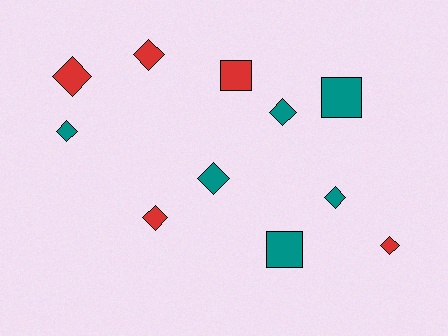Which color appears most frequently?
Teal, with 6 objects.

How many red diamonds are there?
There are 4 red diamonds.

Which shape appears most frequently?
Diamond, with 8 objects.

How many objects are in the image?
There are 11 objects.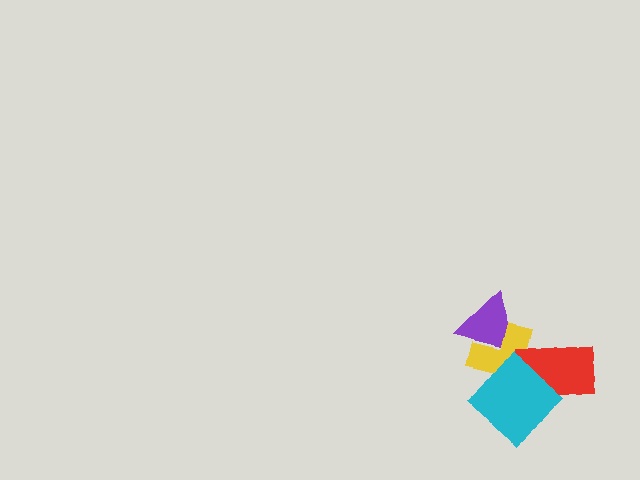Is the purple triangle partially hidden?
Yes, it is partially covered by another shape.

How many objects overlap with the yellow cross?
3 objects overlap with the yellow cross.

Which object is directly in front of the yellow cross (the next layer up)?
The red rectangle is directly in front of the yellow cross.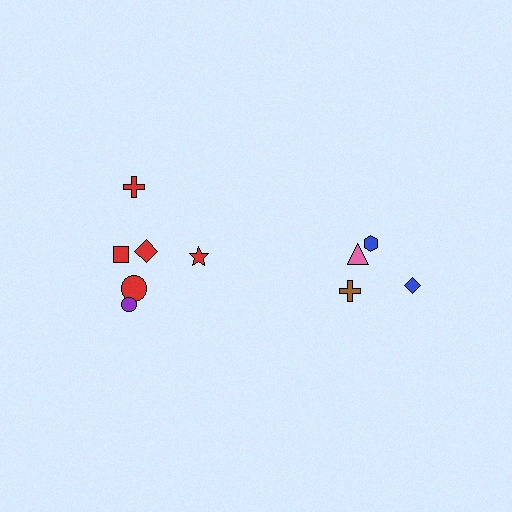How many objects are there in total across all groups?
There are 10 objects.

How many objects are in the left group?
There are 6 objects.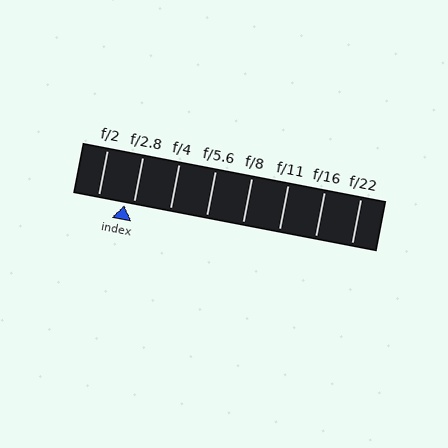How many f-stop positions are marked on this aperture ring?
There are 8 f-stop positions marked.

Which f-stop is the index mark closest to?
The index mark is closest to f/2.8.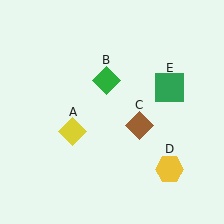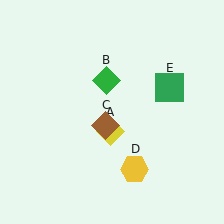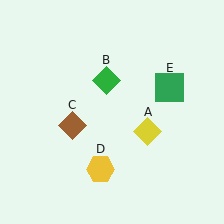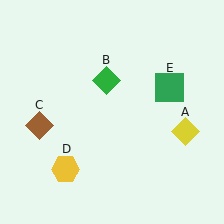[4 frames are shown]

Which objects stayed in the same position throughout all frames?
Green diamond (object B) and green square (object E) remained stationary.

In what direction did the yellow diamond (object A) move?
The yellow diamond (object A) moved right.